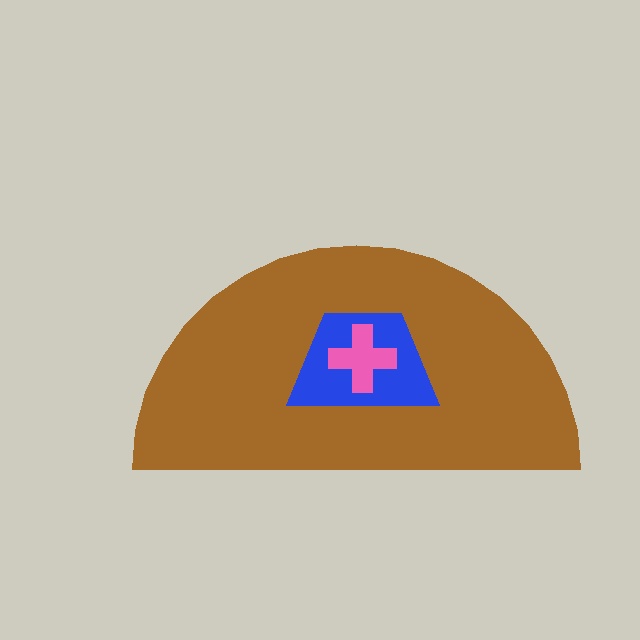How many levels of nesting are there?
3.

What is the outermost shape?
The brown semicircle.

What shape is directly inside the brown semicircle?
The blue trapezoid.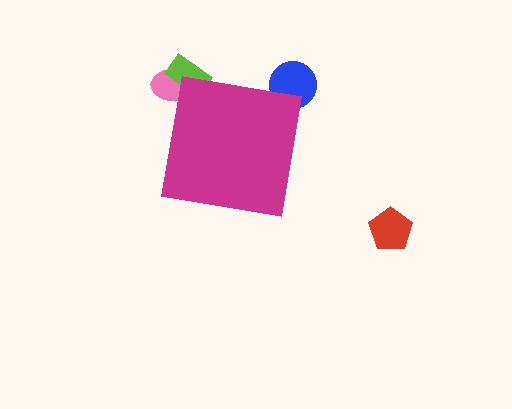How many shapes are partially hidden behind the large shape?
3 shapes are partially hidden.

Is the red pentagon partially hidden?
No, the red pentagon is fully visible.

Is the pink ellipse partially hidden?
Yes, the pink ellipse is partially hidden behind the magenta square.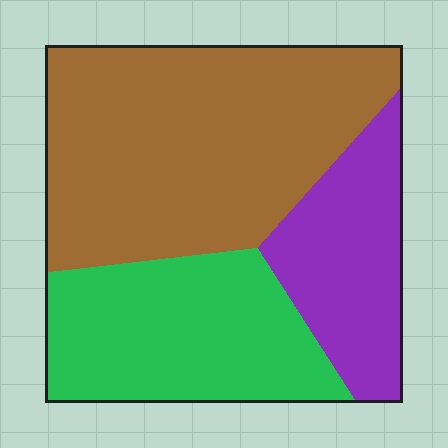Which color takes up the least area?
Purple, at roughly 20%.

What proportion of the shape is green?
Green covers 30% of the shape.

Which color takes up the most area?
Brown, at roughly 50%.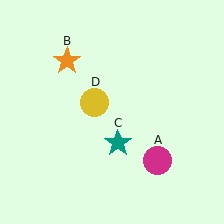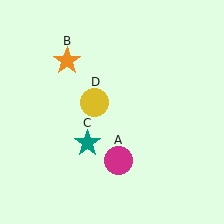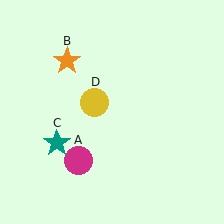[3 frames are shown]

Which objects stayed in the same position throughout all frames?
Orange star (object B) and yellow circle (object D) remained stationary.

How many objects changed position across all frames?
2 objects changed position: magenta circle (object A), teal star (object C).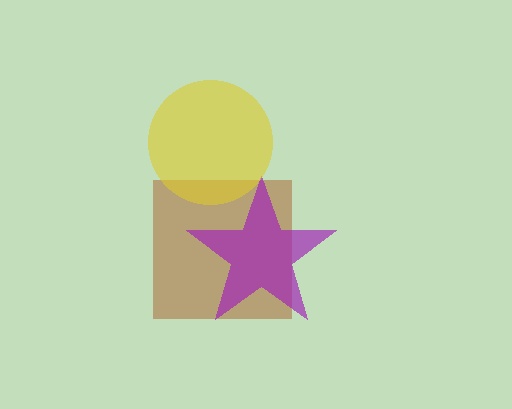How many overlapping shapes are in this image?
There are 3 overlapping shapes in the image.